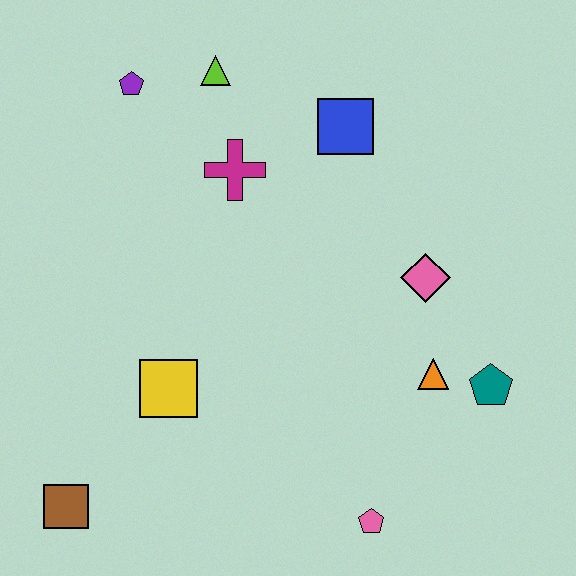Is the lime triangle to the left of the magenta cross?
Yes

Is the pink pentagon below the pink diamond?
Yes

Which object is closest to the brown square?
The yellow square is closest to the brown square.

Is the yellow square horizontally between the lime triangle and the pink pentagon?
No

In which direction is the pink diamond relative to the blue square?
The pink diamond is below the blue square.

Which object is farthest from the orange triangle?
The purple pentagon is farthest from the orange triangle.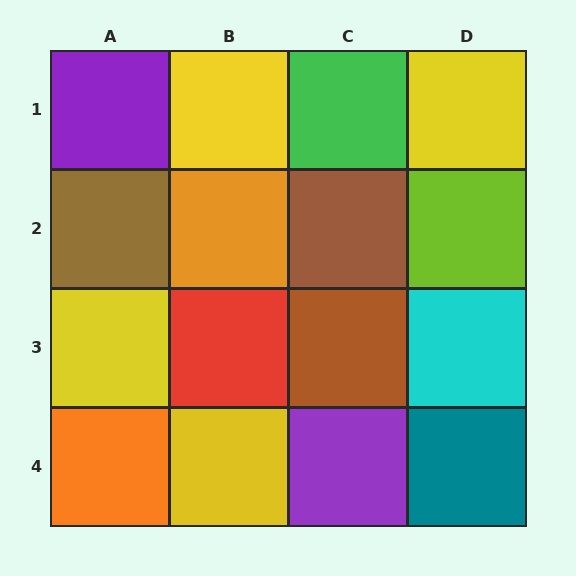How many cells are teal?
1 cell is teal.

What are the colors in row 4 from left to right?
Orange, yellow, purple, teal.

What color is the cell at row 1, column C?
Green.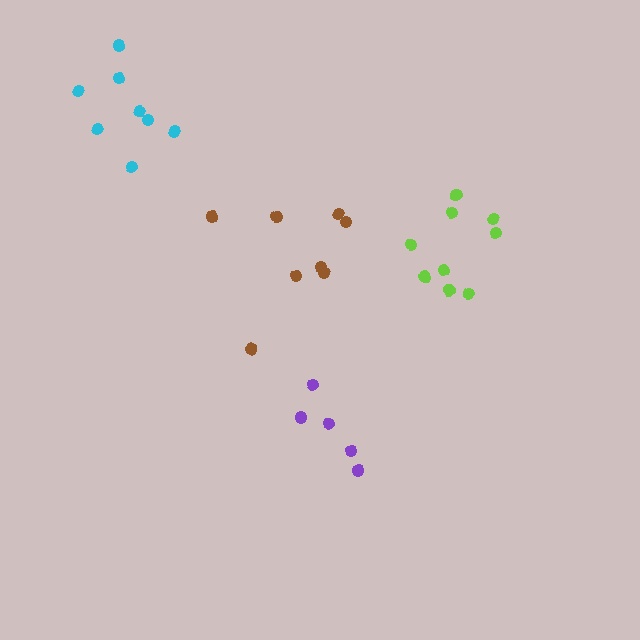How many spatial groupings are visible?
There are 4 spatial groupings.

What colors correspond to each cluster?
The clusters are colored: lime, cyan, purple, brown.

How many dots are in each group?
Group 1: 10 dots, Group 2: 8 dots, Group 3: 5 dots, Group 4: 8 dots (31 total).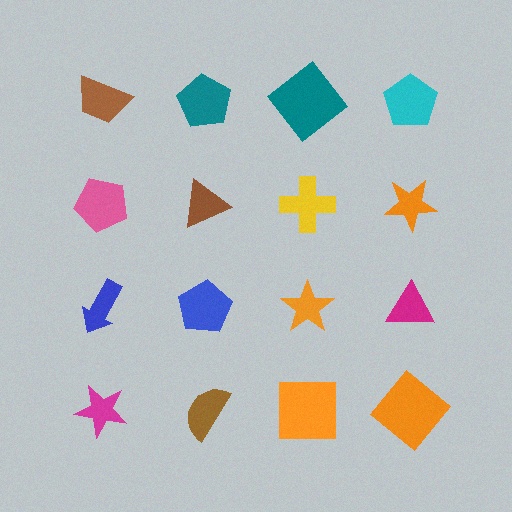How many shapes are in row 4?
4 shapes.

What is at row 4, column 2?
A brown semicircle.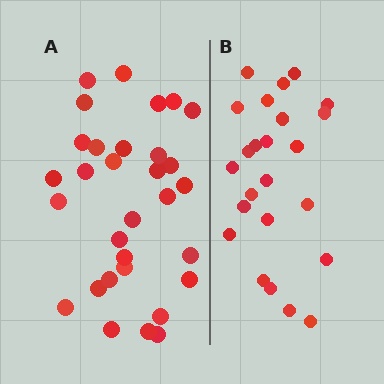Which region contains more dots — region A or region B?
Region A (the left region) has more dots.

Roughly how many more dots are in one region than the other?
Region A has roughly 8 or so more dots than region B.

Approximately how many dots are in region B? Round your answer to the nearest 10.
About 20 dots. (The exact count is 24, which rounds to 20.)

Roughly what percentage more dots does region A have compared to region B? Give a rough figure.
About 30% more.